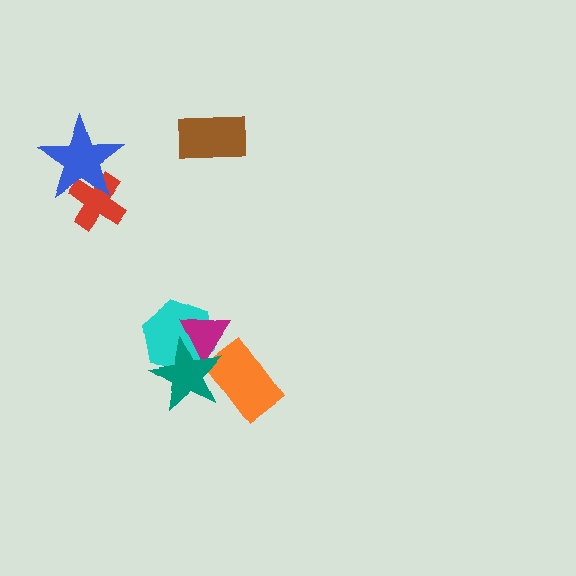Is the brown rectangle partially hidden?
No, no other shape covers it.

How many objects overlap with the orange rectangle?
1 object overlaps with the orange rectangle.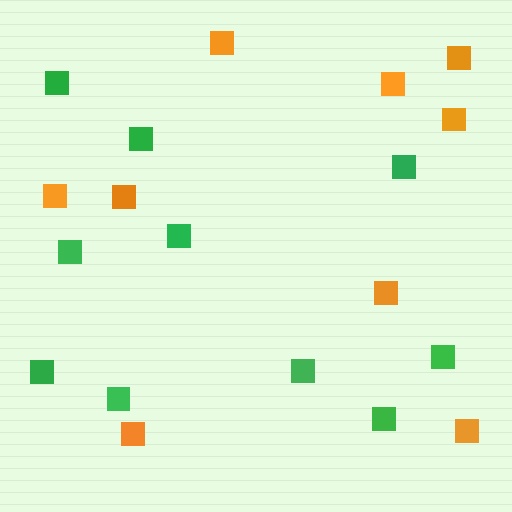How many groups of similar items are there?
There are 2 groups: one group of orange squares (9) and one group of green squares (10).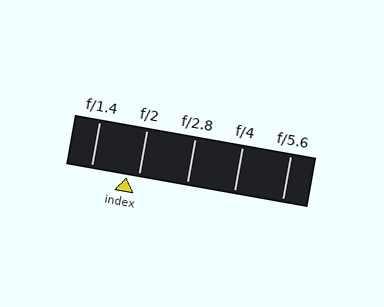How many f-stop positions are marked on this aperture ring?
There are 5 f-stop positions marked.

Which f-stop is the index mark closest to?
The index mark is closest to f/2.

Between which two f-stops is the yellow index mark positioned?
The index mark is between f/1.4 and f/2.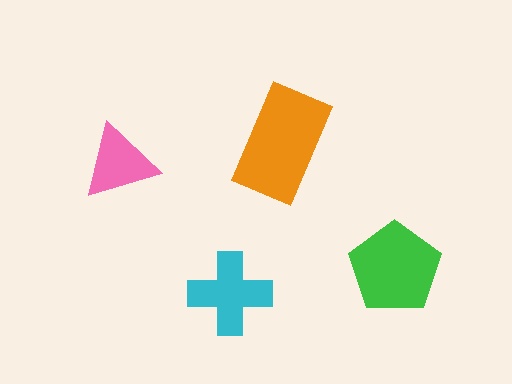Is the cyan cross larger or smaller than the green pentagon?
Smaller.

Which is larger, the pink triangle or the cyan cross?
The cyan cross.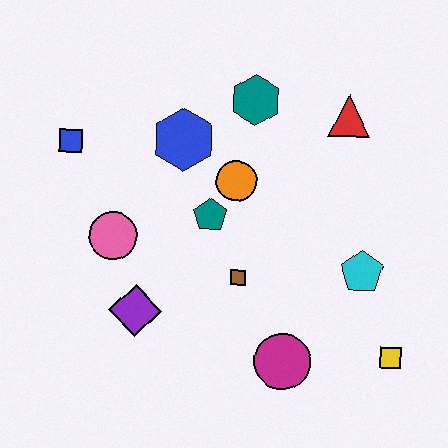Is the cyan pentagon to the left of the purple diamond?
No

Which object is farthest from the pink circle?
The yellow square is farthest from the pink circle.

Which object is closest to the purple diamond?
The pink circle is closest to the purple diamond.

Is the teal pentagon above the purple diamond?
Yes